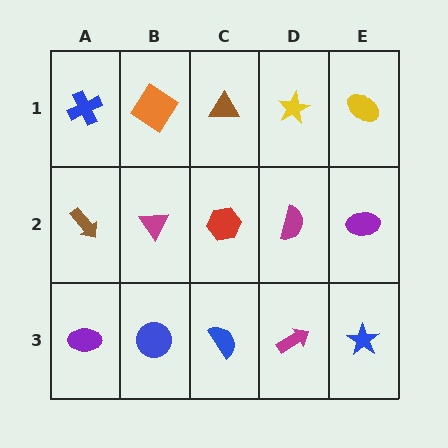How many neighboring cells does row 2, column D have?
4.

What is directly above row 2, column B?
An orange diamond.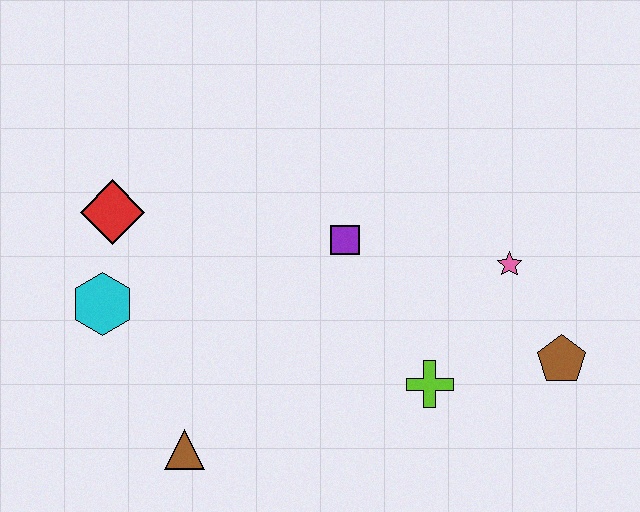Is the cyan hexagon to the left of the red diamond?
Yes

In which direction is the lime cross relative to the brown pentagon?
The lime cross is to the left of the brown pentagon.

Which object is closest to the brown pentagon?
The pink star is closest to the brown pentagon.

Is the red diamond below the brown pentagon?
No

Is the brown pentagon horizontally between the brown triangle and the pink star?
No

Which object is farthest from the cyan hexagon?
The brown pentagon is farthest from the cyan hexagon.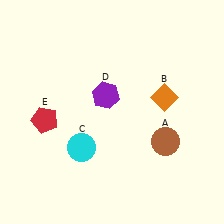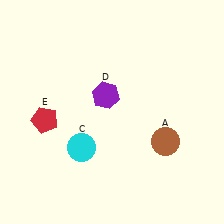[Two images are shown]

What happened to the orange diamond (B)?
The orange diamond (B) was removed in Image 2. It was in the top-right area of Image 1.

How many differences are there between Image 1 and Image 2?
There is 1 difference between the two images.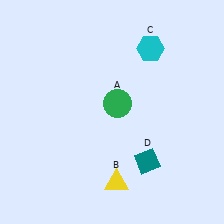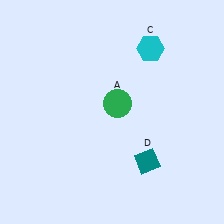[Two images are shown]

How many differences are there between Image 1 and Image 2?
There is 1 difference between the two images.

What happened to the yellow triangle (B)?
The yellow triangle (B) was removed in Image 2. It was in the bottom-right area of Image 1.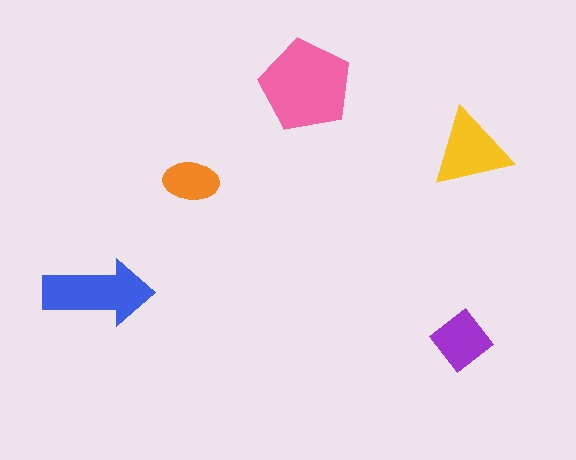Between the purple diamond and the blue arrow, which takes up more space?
The blue arrow.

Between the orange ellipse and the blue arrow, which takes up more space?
The blue arrow.